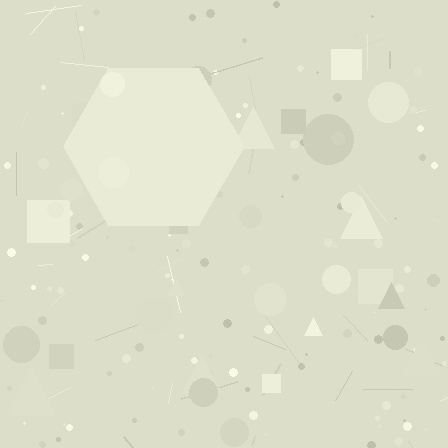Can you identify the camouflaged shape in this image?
The camouflaged shape is a hexagon.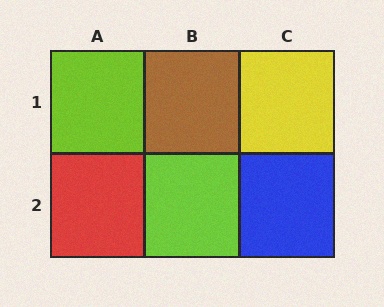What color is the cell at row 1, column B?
Brown.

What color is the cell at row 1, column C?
Yellow.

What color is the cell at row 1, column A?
Lime.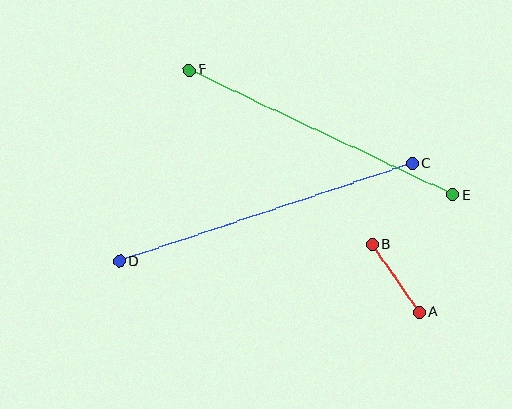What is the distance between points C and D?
The distance is approximately 309 pixels.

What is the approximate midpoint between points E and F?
The midpoint is at approximately (321, 132) pixels.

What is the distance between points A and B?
The distance is approximately 83 pixels.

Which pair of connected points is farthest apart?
Points C and D are farthest apart.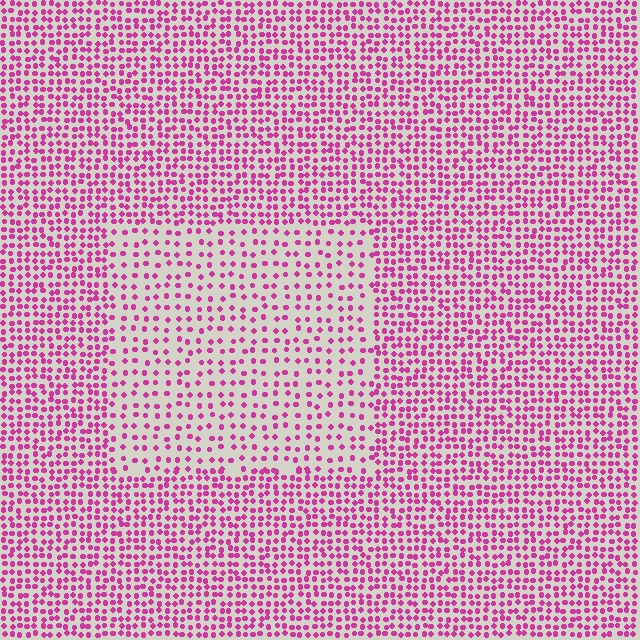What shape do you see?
I see a rectangle.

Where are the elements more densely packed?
The elements are more densely packed outside the rectangle boundary.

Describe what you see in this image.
The image contains small magenta elements arranged at two different densities. A rectangle-shaped region is visible where the elements are less densely packed than the surrounding area.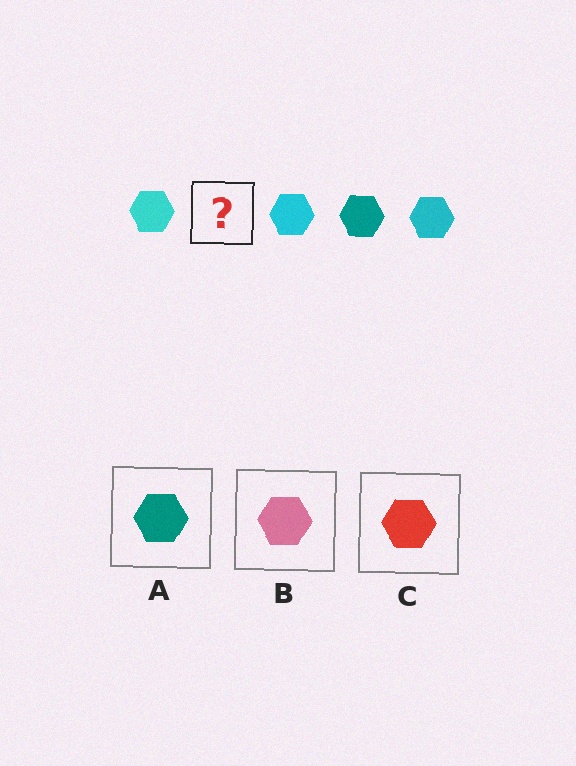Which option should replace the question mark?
Option A.